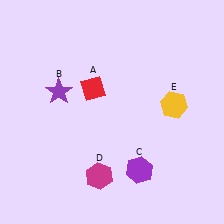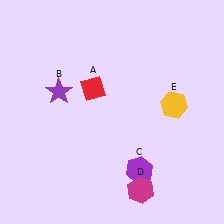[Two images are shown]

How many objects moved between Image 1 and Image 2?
1 object moved between the two images.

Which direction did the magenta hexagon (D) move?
The magenta hexagon (D) moved right.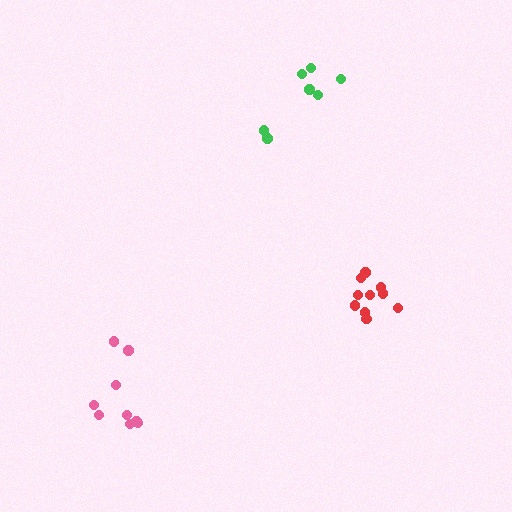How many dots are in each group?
Group 1: 7 dots, Group 2: 9 dots, Group 3: 10 dots (26 total).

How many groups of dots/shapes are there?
There are 3 groups.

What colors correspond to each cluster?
The clusters are colored: green, pink, red.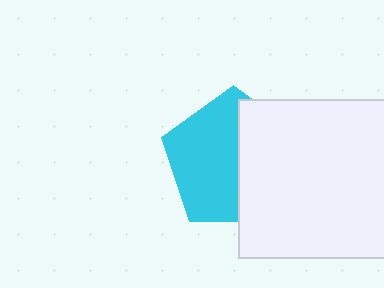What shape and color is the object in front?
The object in front is a white square.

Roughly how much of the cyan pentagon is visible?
About half of it is visible (roughly 55%).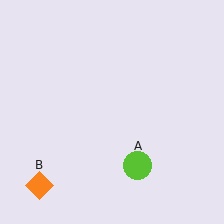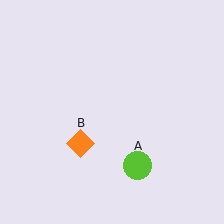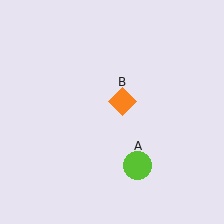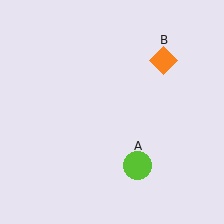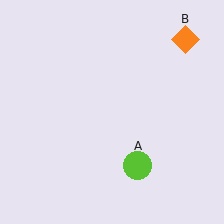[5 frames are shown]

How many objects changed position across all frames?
1 object changed position: orange diamond (object B).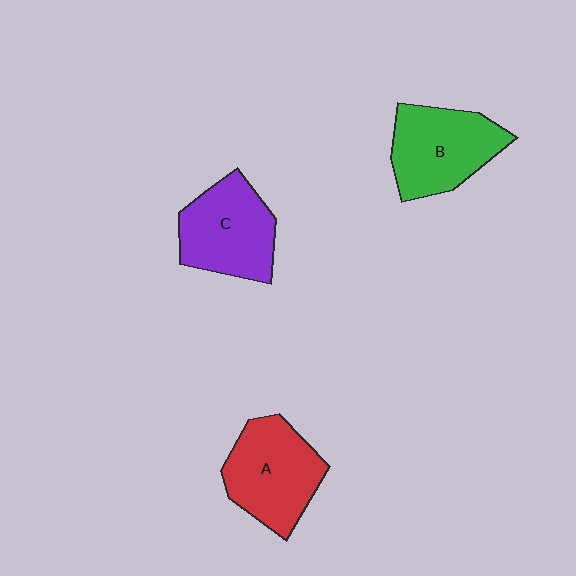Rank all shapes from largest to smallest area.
From largest to smallest: A (red), B (green), C (purple).